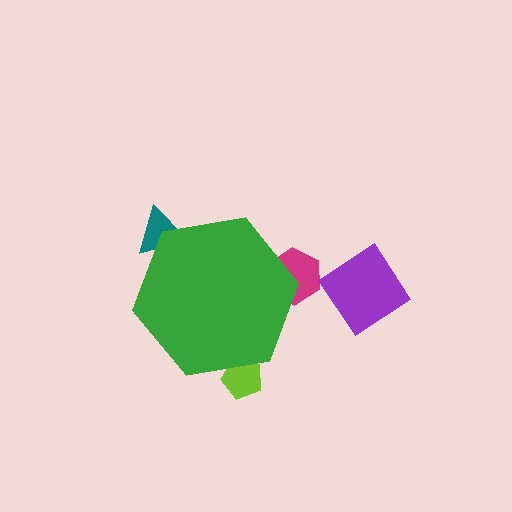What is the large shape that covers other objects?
A green hexagon.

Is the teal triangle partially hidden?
Yes, the teal triangle is partially hidden behind the green hexagon.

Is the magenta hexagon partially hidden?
Yes, the magenta hexagon is partially hidden behind the green hexagon.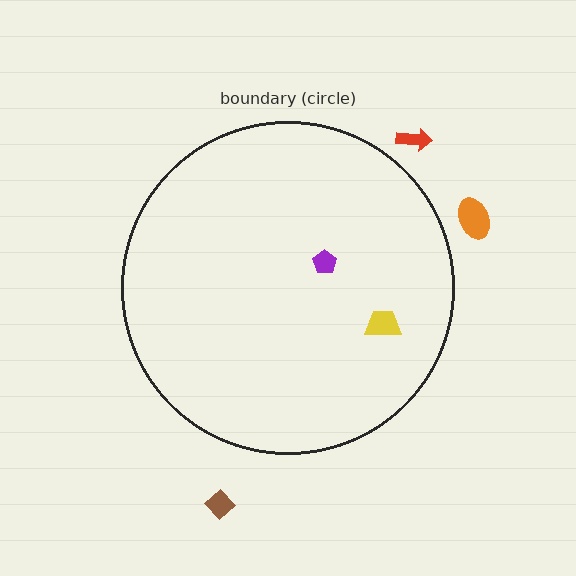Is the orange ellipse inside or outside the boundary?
Outside.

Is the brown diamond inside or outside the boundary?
Outside.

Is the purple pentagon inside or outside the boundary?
Inside.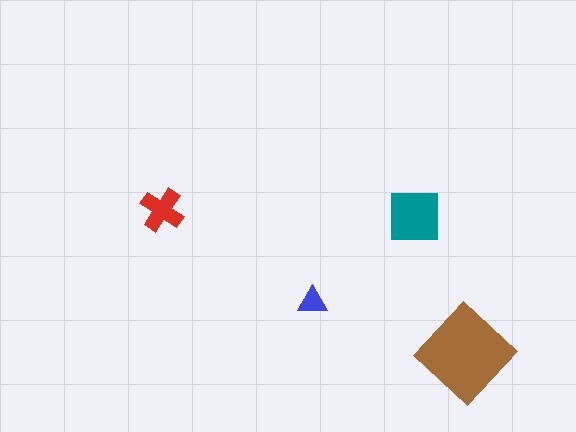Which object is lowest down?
The brown diamond is bottommost.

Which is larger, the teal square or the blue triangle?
The teal square.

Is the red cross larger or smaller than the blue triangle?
Larger.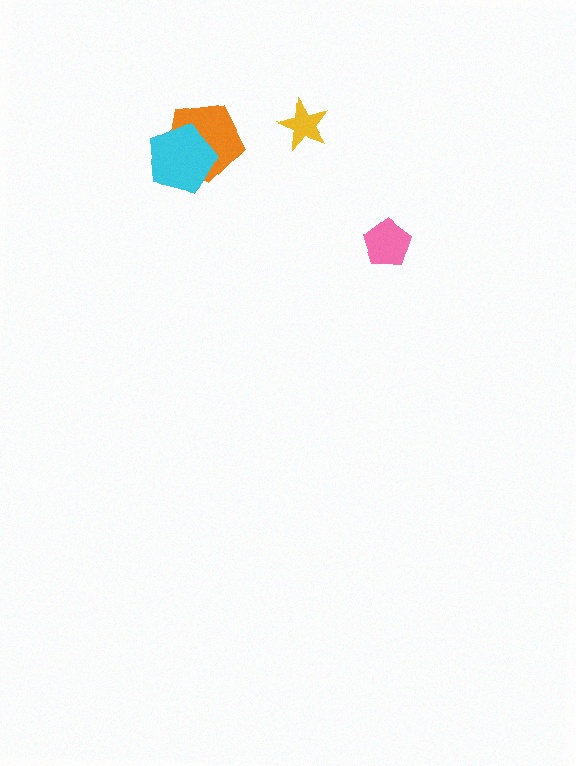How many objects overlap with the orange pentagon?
1 object overlaps with the orange pentagon.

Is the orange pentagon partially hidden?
Yes, it is partially covered by another shape.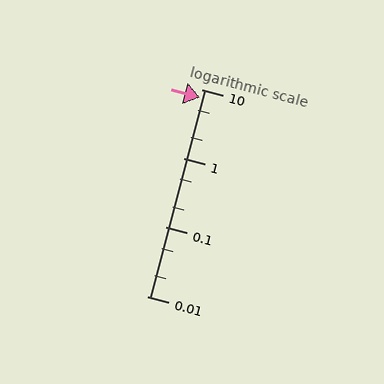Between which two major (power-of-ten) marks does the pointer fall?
The pointer is between 1 and 10.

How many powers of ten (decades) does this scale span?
The scale spans 3 decades, from 0.01 to 10.